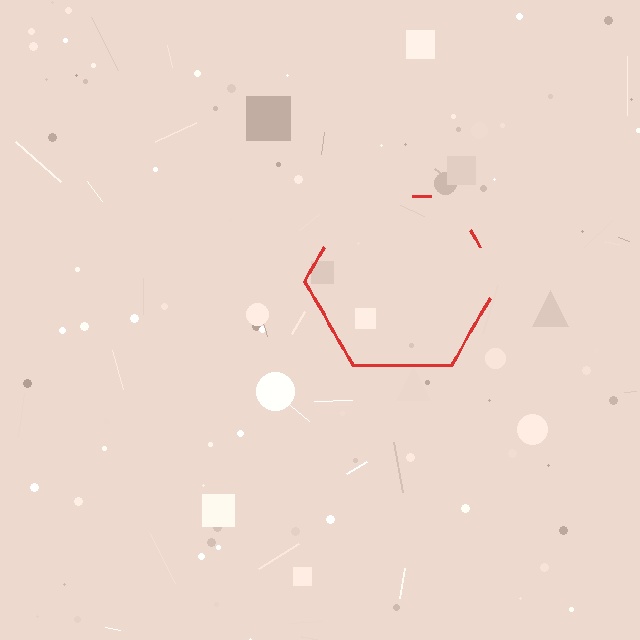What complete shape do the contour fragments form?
The contour fragments form a hexagon.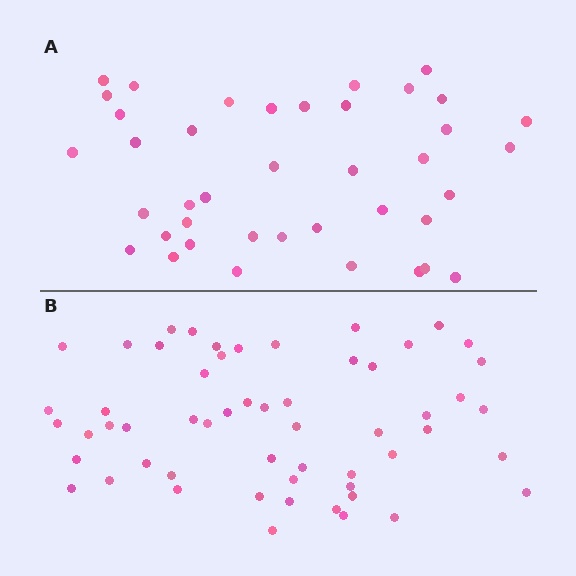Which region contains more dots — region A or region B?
Region B (the bottom region) has more dots.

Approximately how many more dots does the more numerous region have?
Region B has approximately 15 more dots than region A.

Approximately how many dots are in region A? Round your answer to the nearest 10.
About 40 dots.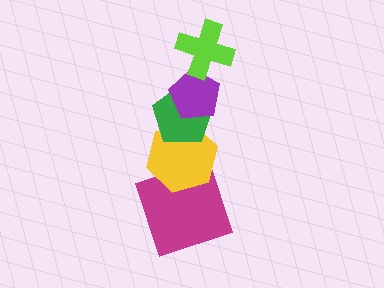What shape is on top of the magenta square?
The yellow hexagon is on top of the magenta square.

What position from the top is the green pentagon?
The green pentagon is 3rd from the top.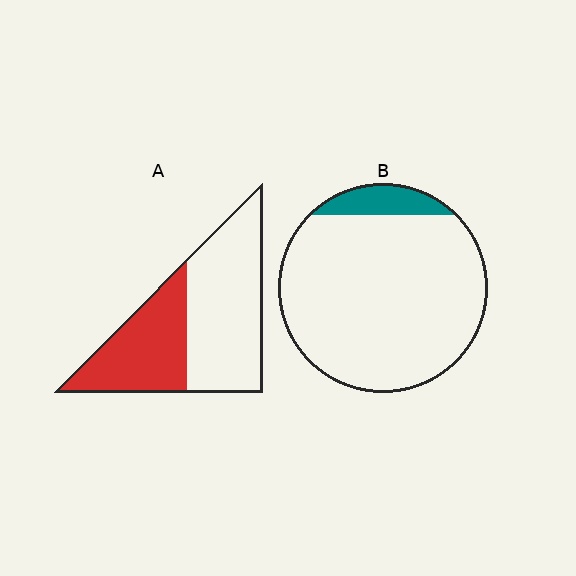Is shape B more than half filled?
No.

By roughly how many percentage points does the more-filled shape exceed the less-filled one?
By roughly 30 percentage points (A over B).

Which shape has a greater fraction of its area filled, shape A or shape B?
Shape A.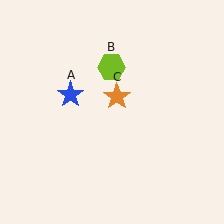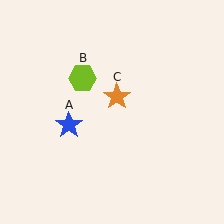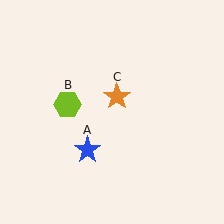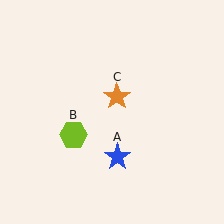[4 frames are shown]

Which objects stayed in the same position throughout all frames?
Orange star (object C) remained stationary.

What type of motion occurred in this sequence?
The blue star (object A), lime hexagon (object B) rotated counterclockwise around the center of the scene.